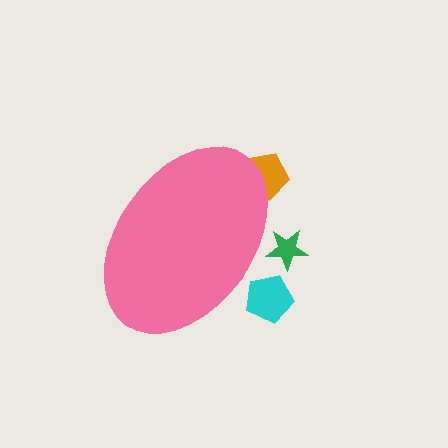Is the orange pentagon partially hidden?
Yes, the orange pentagon is partially hidden behind the pink ellipse.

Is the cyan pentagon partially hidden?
Yes, the cyan pentagon is partially hidden behind the pink ellipse.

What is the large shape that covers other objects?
A pink ellipse.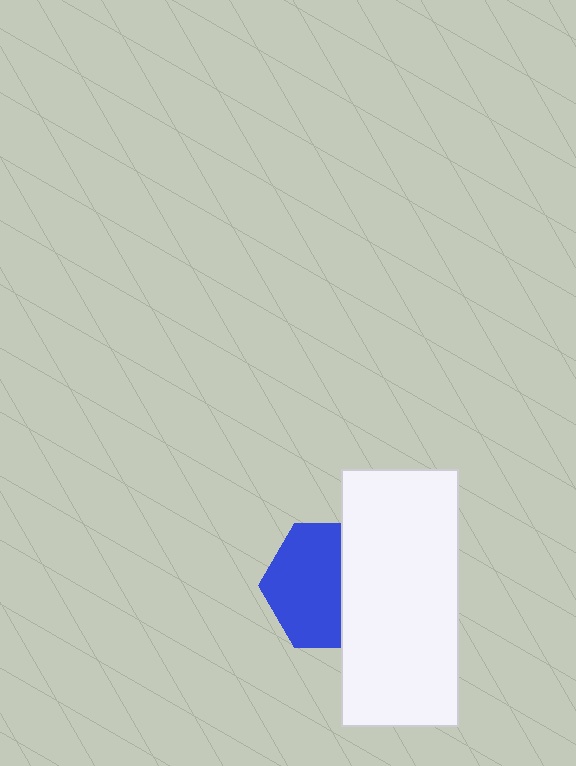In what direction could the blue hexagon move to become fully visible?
The blue hexagon could move left. That would shift it out from behind the white rectangle entirely.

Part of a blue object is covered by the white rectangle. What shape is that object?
It is a hexagon.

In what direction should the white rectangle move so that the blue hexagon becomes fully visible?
The white rectangle should move right. That is the shortest direction to clear the overlap and leave the blue hexagon fully visible.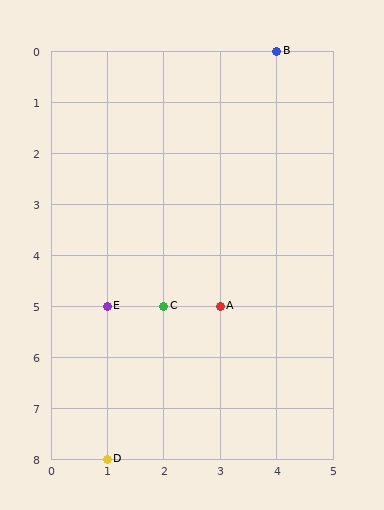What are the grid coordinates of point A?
Point A is at grid coordinates (3, 5).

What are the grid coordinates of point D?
Point D is at grid coordinates (1, 8).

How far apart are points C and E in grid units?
Points C and E are 1 column apart.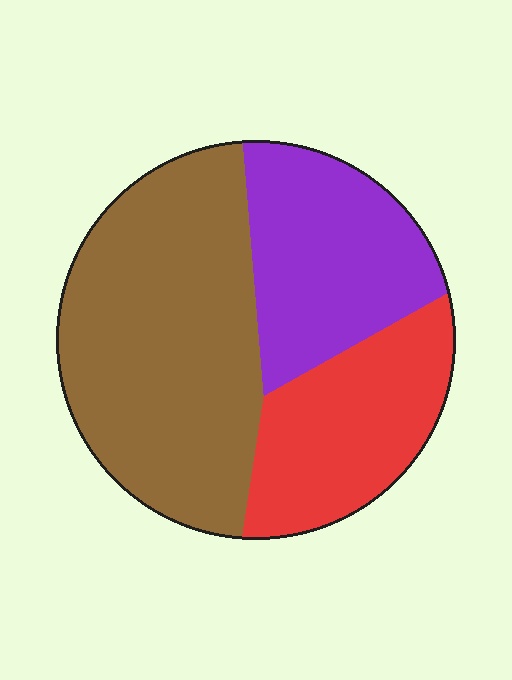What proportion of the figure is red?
Red covers around 25% of the figure.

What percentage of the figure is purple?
Purple takes up between a sixth and a third of the figure.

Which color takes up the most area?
Brown, at roughly 50%.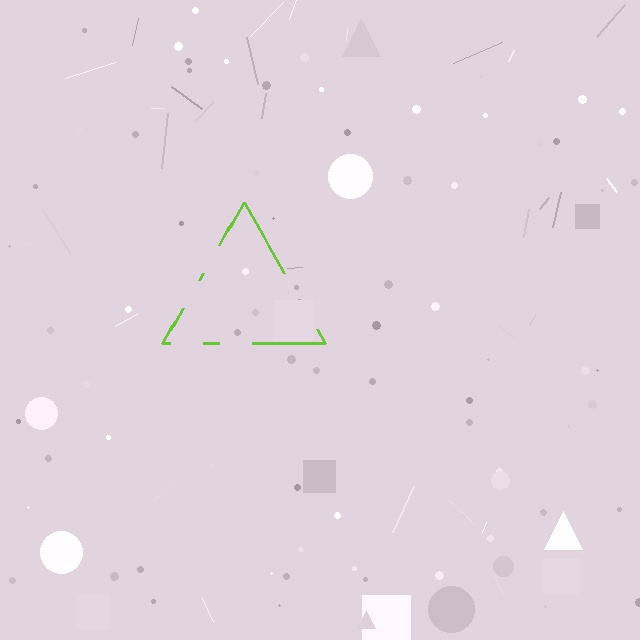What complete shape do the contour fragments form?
The contour fragments form a triangle.